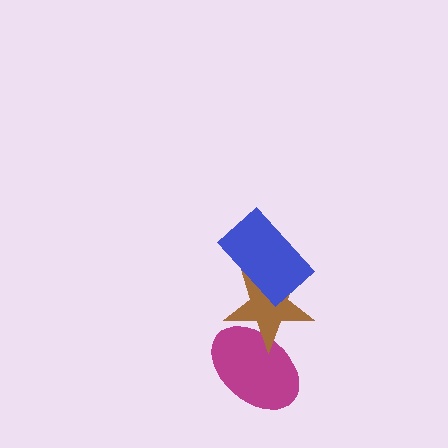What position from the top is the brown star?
The brown star is 2nd from the top.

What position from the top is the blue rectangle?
The blue rectangle is 1st from the top.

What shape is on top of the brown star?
The blue rectangle is on top of the brown star.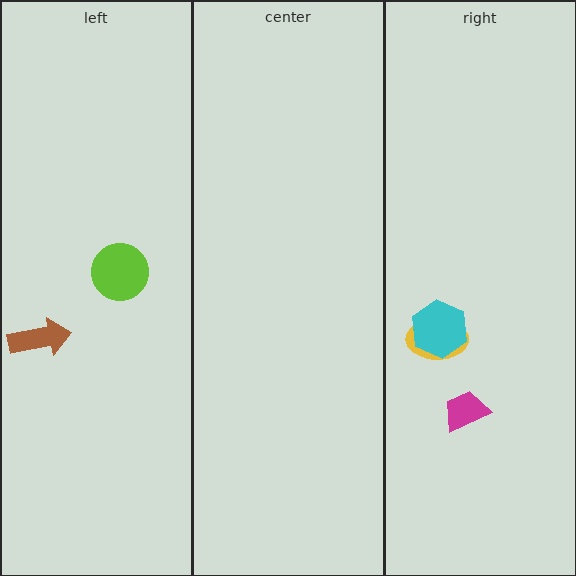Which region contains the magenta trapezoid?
The right region.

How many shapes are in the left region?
2.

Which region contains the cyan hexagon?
The right region.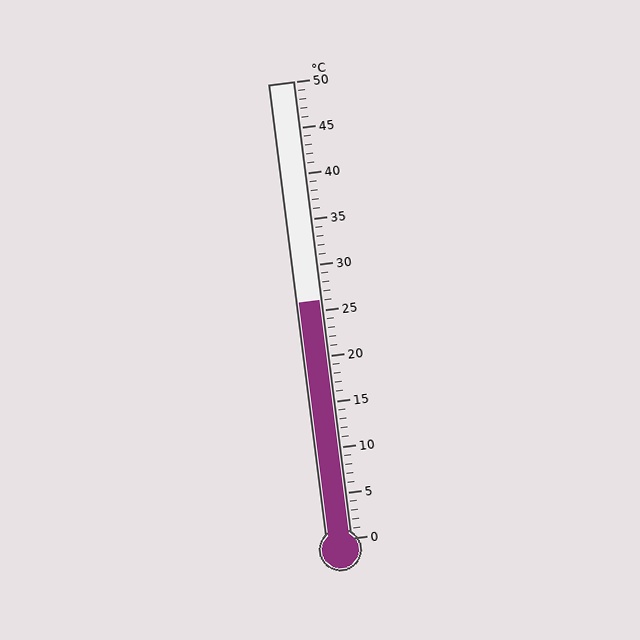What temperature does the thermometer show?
The thermometer shows approximately 26°C.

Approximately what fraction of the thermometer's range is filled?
The thermometer is filled to approximately 50% of its range.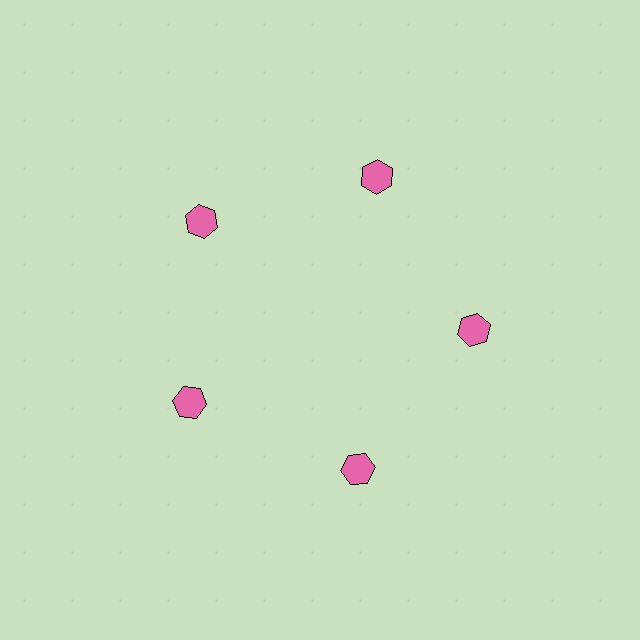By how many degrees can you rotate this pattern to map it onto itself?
The pattern maps onto itself every 72 degrees of rotation.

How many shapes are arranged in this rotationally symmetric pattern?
There are 5 shapes, arranged in 5 groups of 1.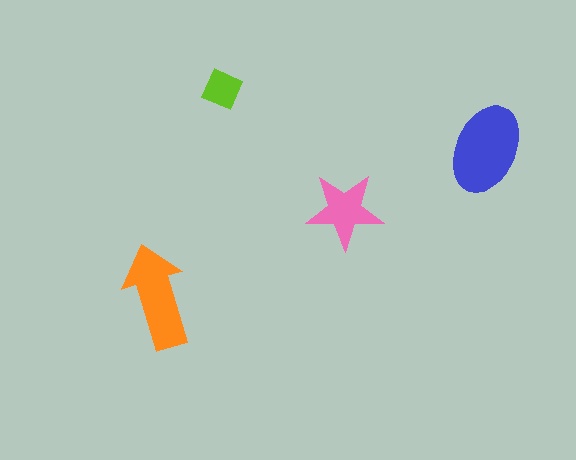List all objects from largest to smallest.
The blue ellipse, the orange arrow, the pink star, the lime diamond.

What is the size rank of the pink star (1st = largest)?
3rd.